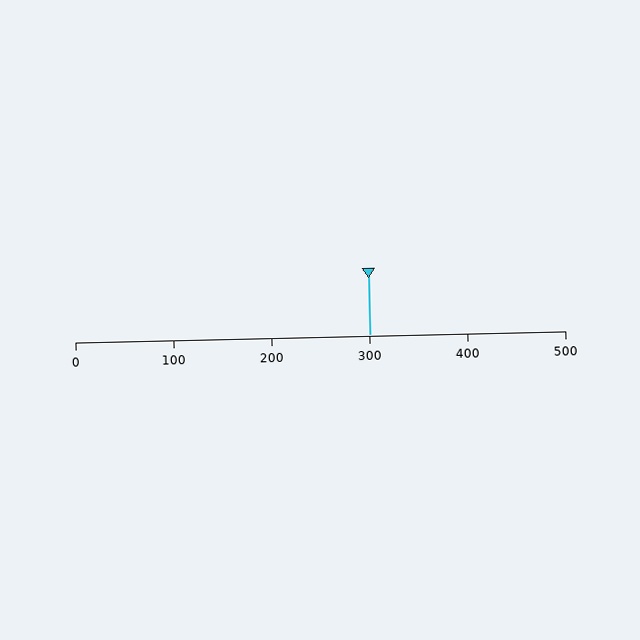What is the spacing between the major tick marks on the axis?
The major ticks are spaced 100 apart.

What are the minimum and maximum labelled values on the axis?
The axis runs from 0 to 500.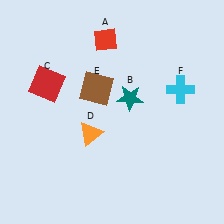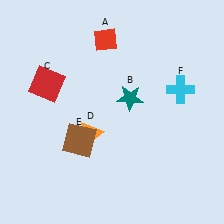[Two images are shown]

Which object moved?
The brown square (E) moved down.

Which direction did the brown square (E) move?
The brown square (E) moved down.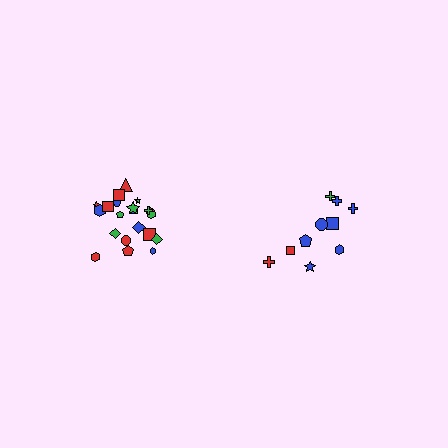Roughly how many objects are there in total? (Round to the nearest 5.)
Roughly 30 objects in total.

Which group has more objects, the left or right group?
The left group.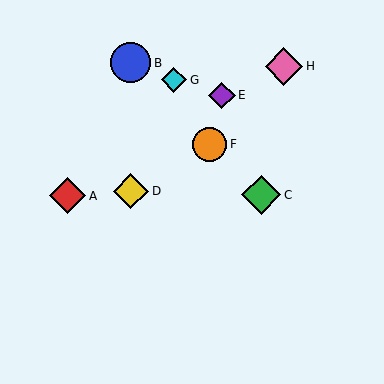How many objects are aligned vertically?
2 objects (B, D) are aligned vertically.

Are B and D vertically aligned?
Yes, both are at x≈131.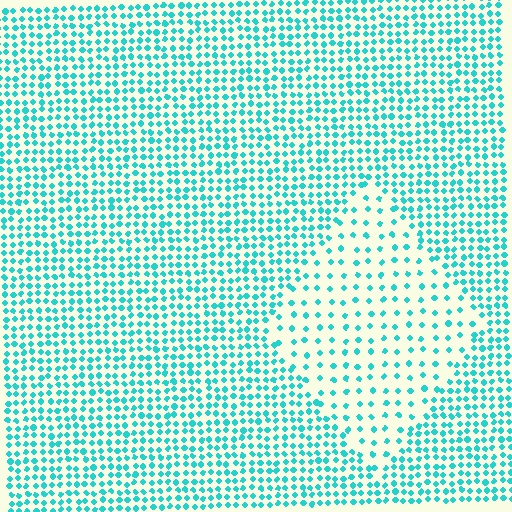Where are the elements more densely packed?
The elements are more densely packed outside the diamond boundary.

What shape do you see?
I see a diamond.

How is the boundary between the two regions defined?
The boundary is defined by a change in element density (approximately 2.4x ratio). All elements are the same color, size, and shape.